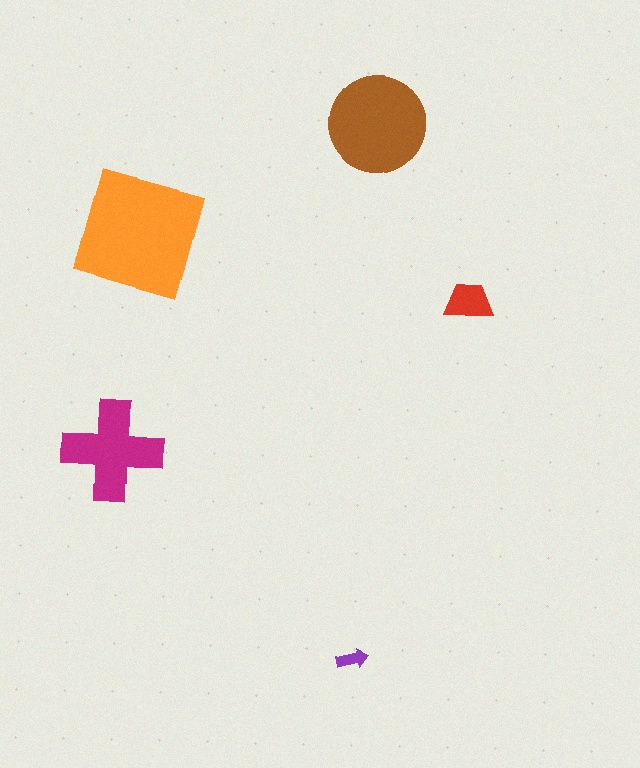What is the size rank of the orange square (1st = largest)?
1st.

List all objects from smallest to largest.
The purple arrow, the red trapezoid, the magenta cross, the brown circle, the orange square.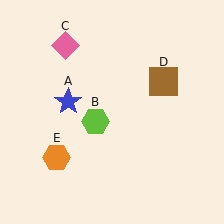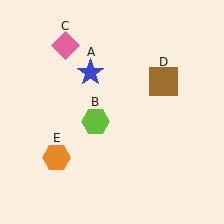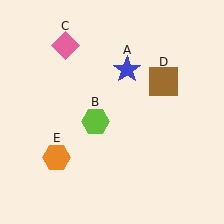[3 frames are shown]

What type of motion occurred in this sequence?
The blue star (object A) rotated clockwise around the center of the scene.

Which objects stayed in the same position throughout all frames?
Lime hexagon (object B) and pink diamond (object C) and brown square (object D) and orange hexagon (object E) remained stationary.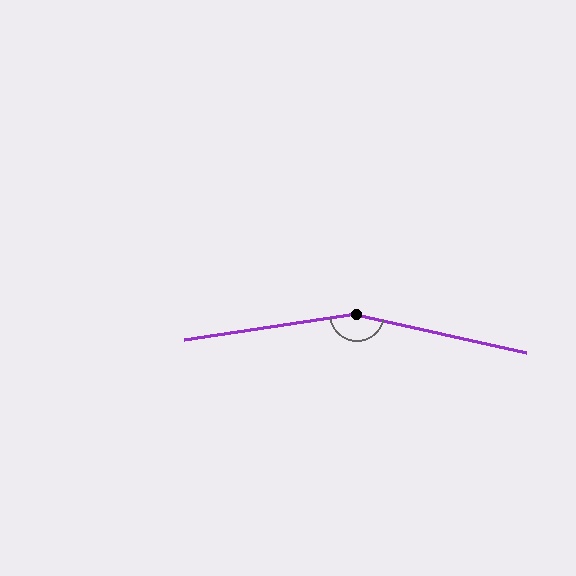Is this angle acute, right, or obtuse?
It is obtuse.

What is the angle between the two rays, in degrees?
Approximately 158 degrees.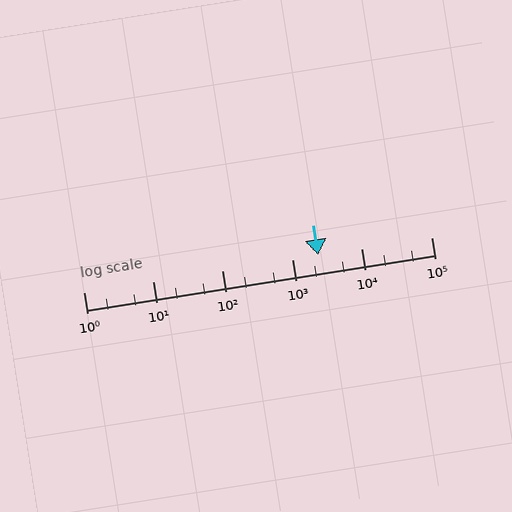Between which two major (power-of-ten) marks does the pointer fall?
The pointer is between 1000 and 10000.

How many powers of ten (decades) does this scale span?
The scale spans 5 decades, from 1 to 100000.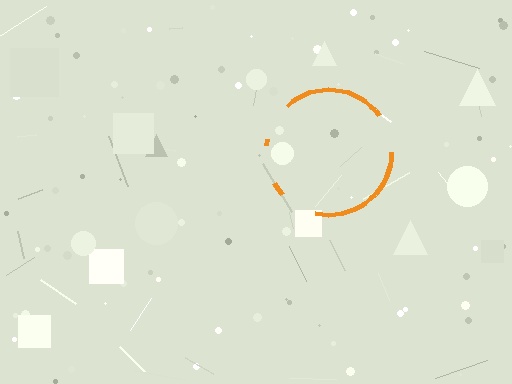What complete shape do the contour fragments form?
The contour fragments form a circle.